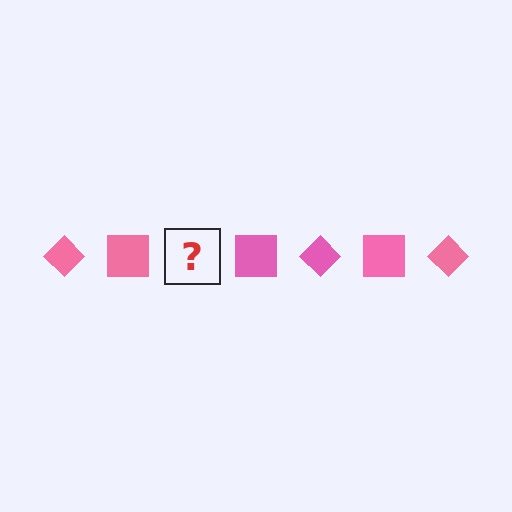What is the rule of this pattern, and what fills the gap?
The rule is that the pattern cycles through diamond, square shapes in pink. The gap should be filled with a pink diamond.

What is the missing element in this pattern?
The missing element is a pink diamond.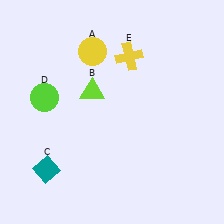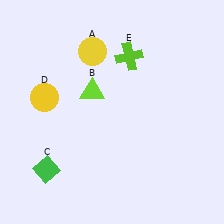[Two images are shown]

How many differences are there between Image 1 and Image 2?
There are 3 differences between the two images.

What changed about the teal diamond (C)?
In Image 1, C is teal. In Image 2, it changed to green.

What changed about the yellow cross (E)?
In Image 1, E is yellow. In Image 2, it changed to lime.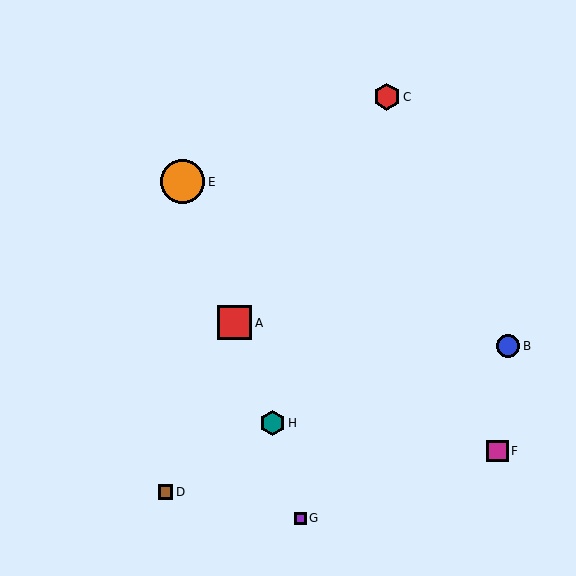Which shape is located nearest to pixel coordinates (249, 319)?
The red square (labeled A) at (235, 323) is nearest to that location.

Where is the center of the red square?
The center of the red square is at (235, 323).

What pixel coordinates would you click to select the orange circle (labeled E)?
Click at (183, 182) to select the orange circle E.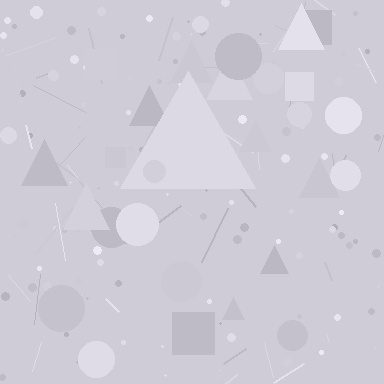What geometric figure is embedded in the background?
A triangle is embedded in the background.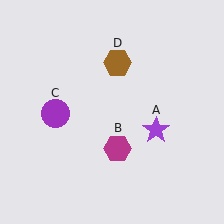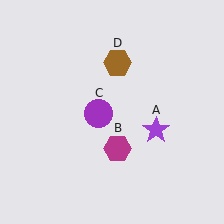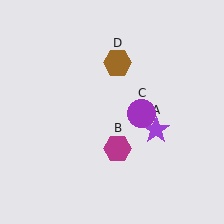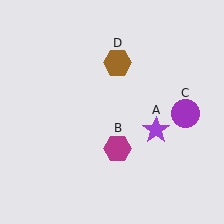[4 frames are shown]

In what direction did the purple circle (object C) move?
The purple circle (object C) moved right.